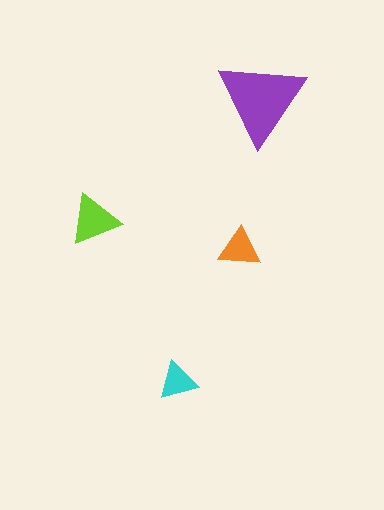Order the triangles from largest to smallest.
the purple one, the lime one, the orange one, the cyan one.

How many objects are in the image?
There are 4 objects in the image.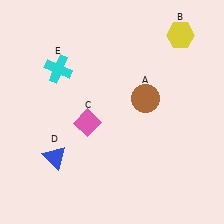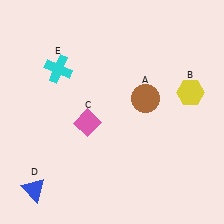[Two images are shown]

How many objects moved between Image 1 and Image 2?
2 objects moved between the two images.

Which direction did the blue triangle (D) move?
The blue triangle (D) moved down.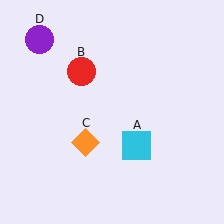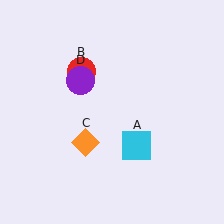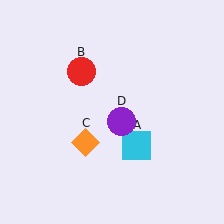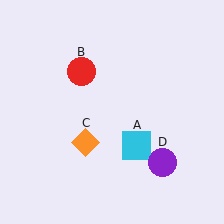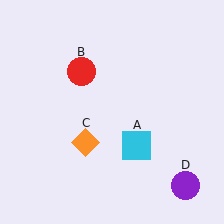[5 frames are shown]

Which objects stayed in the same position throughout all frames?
Cyan square (object A) and red circle (object B) and orange diamond (object C) remained stationary.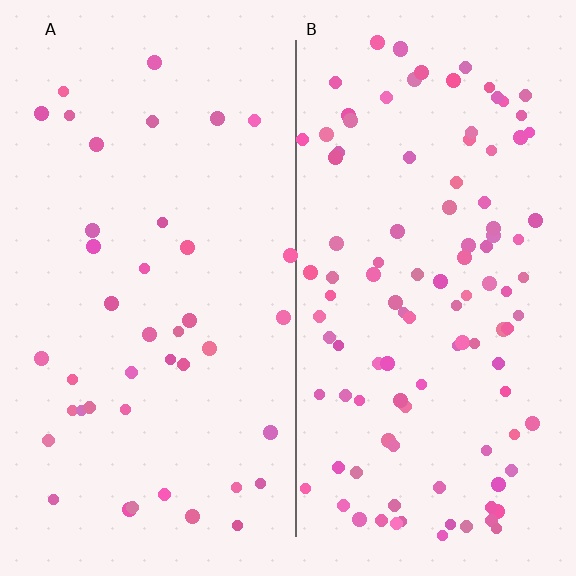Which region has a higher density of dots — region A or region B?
B (the right).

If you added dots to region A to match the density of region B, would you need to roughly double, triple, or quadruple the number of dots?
Approximately triple.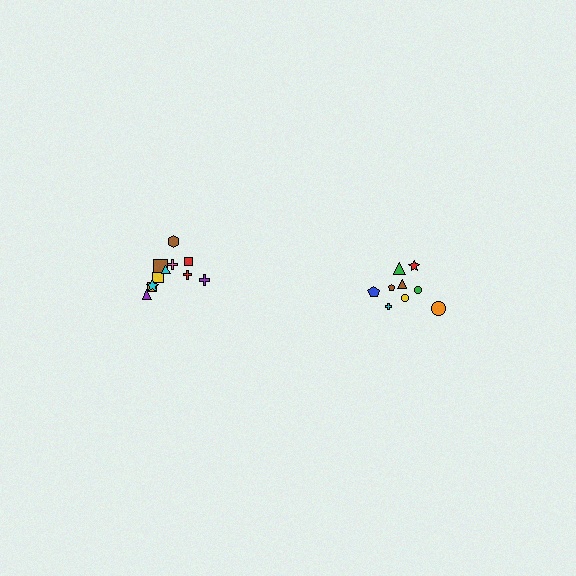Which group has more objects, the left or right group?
The left group.